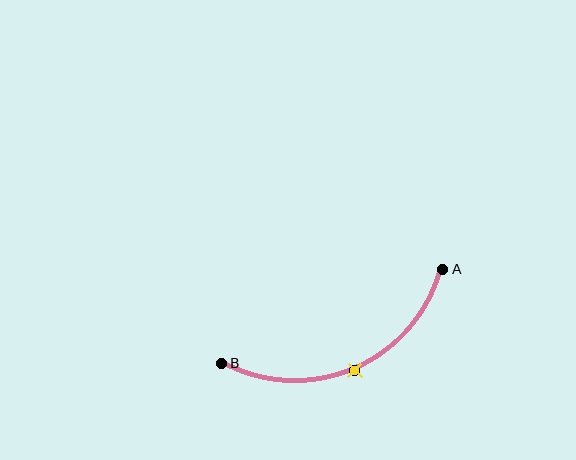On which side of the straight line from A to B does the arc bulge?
The arc bulges below the straight line connecting A and B.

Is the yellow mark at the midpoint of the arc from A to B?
Yes. The yellow mark lies on the arc at equal arc-length from both A and B — it is the arc midpoint.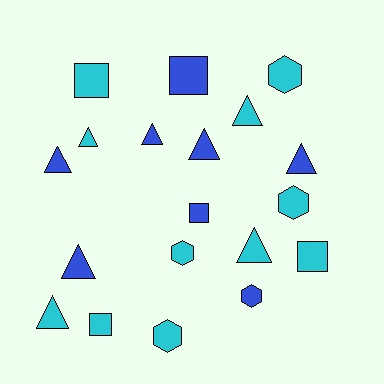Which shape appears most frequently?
Triangle, with 9 objects.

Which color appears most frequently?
Cyan, with 11 objects.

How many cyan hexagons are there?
There are 4 cyan hexagons.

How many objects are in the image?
There are 19 objects.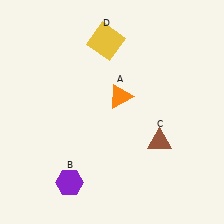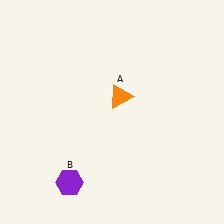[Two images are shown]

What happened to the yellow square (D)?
The yellow square (D) was removed in Image 2. It was in the top-left area of Image 1.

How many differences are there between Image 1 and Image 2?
There are 2 differences between the two images.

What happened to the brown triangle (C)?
The brown triangle (C) was removed in Image 2. It was in the bottom-right area of Image 1.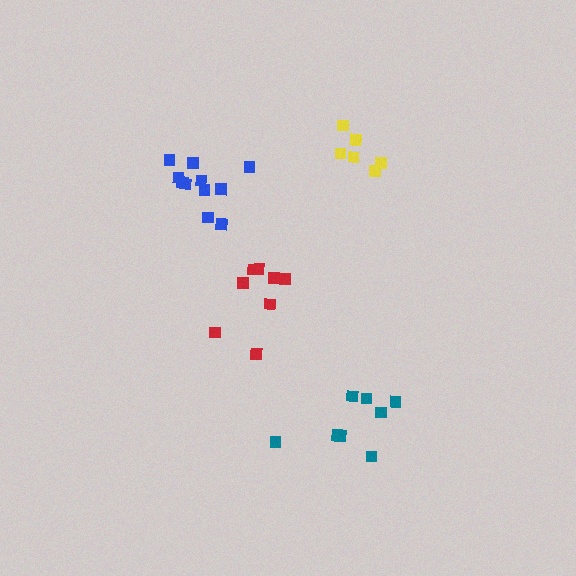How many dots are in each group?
Group 1: 8 dots, Group 2: 8 dots, Group 3: 11 dots, Group 4: 6 dots (33 total).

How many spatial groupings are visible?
There are 4 spatial groupings.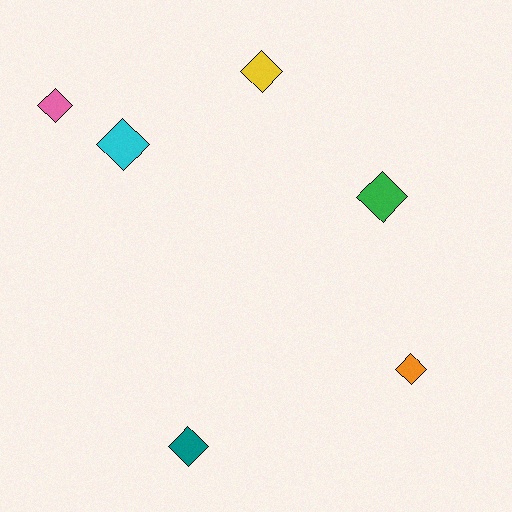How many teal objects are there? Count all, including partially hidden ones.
There is 1 teal object.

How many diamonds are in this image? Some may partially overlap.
There are 6 diamonds.